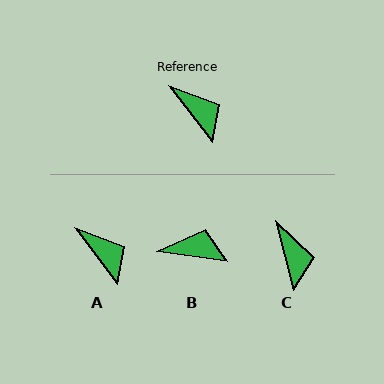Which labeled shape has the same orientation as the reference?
A.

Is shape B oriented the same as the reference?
No, it is off by about 45 degrees.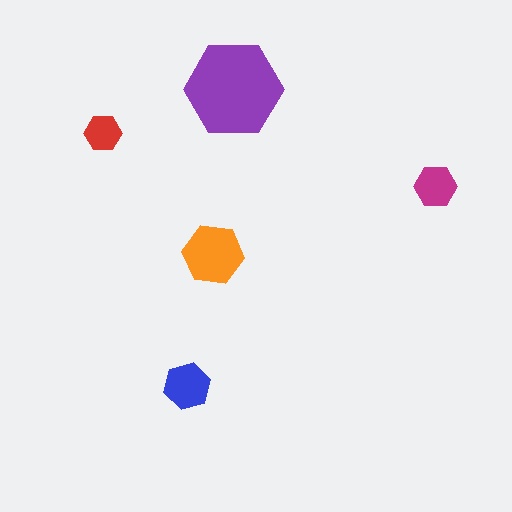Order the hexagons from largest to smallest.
the purple one, the orange one, the blue one, the magenta one, the red one.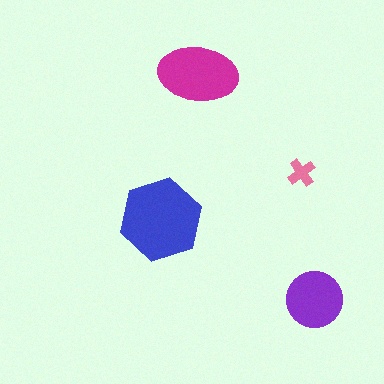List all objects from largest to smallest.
The blue hexagon, the magenta ellipse, the purple circle, the pink cross.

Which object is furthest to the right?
The purple circle is rightmost.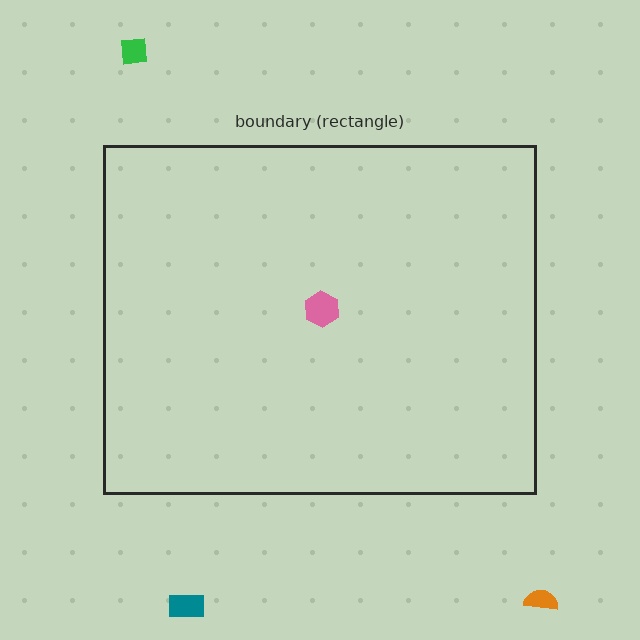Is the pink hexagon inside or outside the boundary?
Inside.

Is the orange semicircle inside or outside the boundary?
Outside.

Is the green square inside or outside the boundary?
Outside.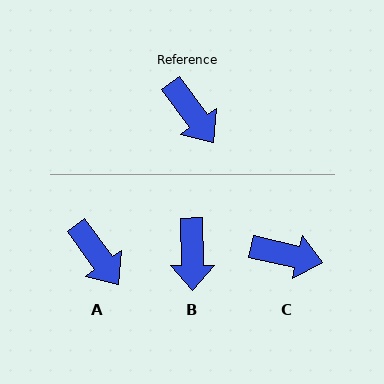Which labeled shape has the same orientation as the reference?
A.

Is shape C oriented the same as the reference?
No, it is off by about 42 degrees.